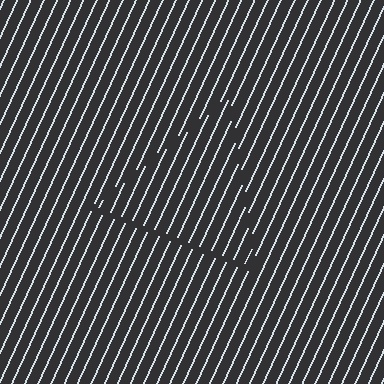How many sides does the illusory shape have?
3 sides — the line-ends trace a triangle.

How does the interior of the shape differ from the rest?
The interior of the shape contains the same grating, shifted by half a period — the contour is defined by the phase discontinuity where line-ends from the inner and outer gratings abut.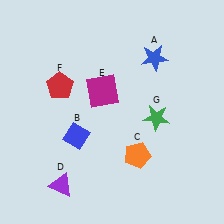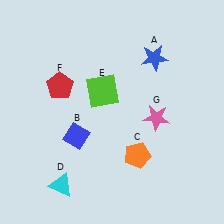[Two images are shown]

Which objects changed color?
D changed from purple to cyan. E changed from magenta to lime. G changed from green to pink.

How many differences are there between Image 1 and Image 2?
There are 3 differences between the two images.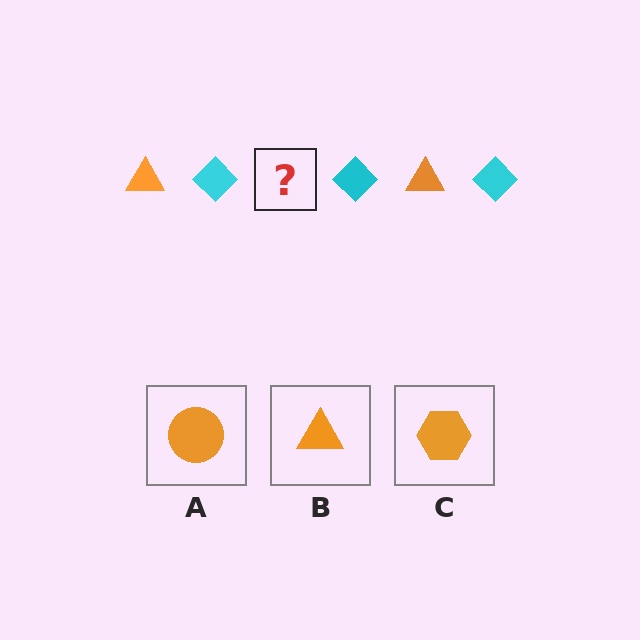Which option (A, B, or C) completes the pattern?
B.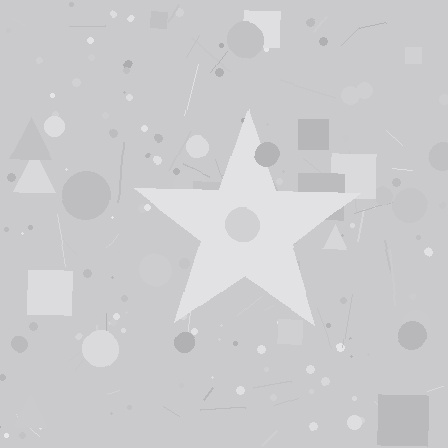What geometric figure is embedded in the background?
A star is embedded in the background.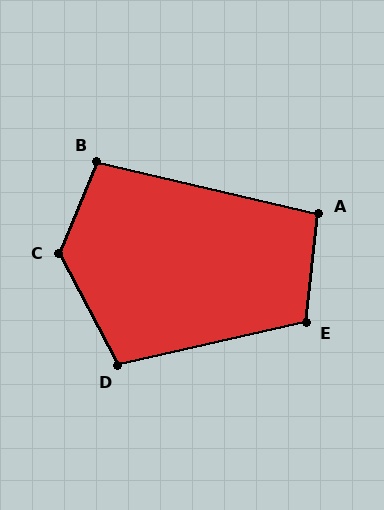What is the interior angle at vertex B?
Approximately 99 degrees (obtuse).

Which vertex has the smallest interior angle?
A, at approximately 97 degrees.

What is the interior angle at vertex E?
Approximately 109 degrees (obtuse).